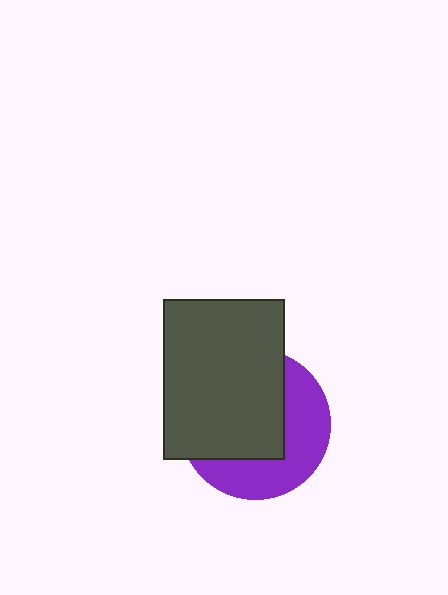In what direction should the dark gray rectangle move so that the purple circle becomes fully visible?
The dark gray rectangle should move toward the upper-left. That is the shortest direction to clear the overlap and leave the purple circle fully visible.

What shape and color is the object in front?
The object in front is a dark gray rectangle.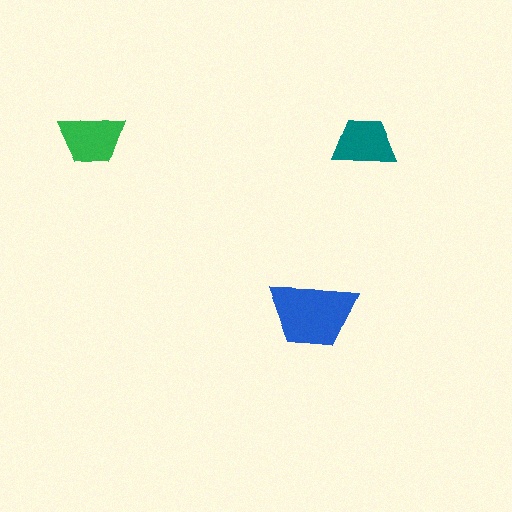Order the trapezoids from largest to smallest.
the blue one, the green one, the teal one.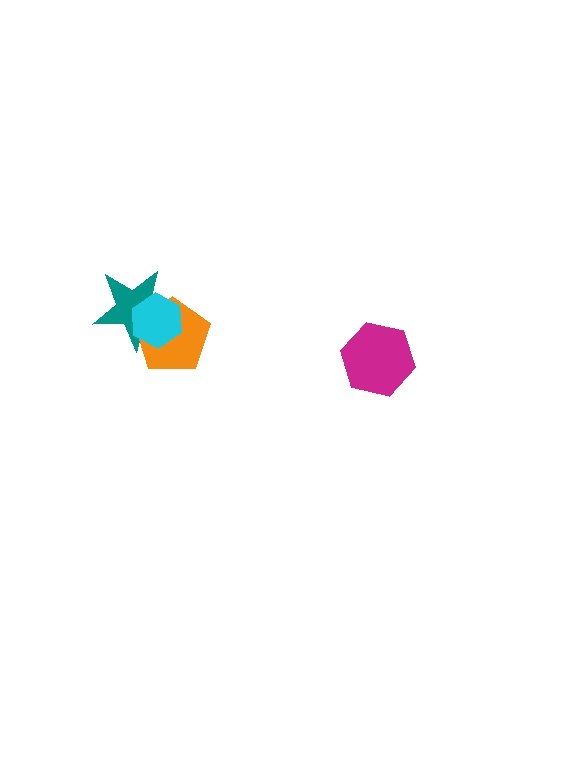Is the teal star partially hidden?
Yes, it is partially covered by another shape.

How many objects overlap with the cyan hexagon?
2 objects overlap with the cyan hexagon.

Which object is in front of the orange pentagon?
The cyan hexagon is in front of the orange pentagon.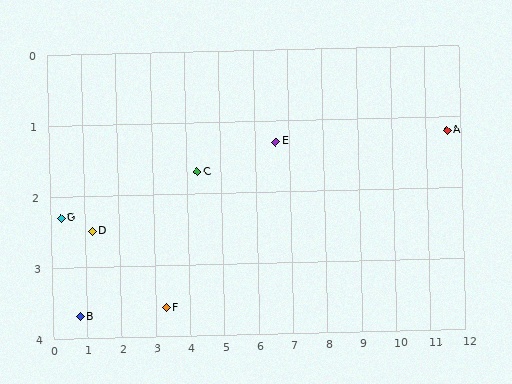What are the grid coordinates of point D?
Point D is at approximately (1.2, 2.5).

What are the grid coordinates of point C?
Point C is at approximately (4.3, 1.7).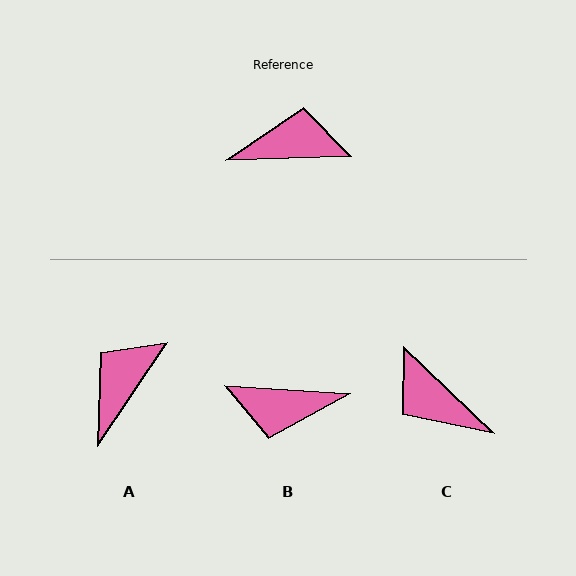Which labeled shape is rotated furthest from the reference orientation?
B, about 174 degrees away.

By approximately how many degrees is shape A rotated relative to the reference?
Approximately 54 degrees counter-clockwise.